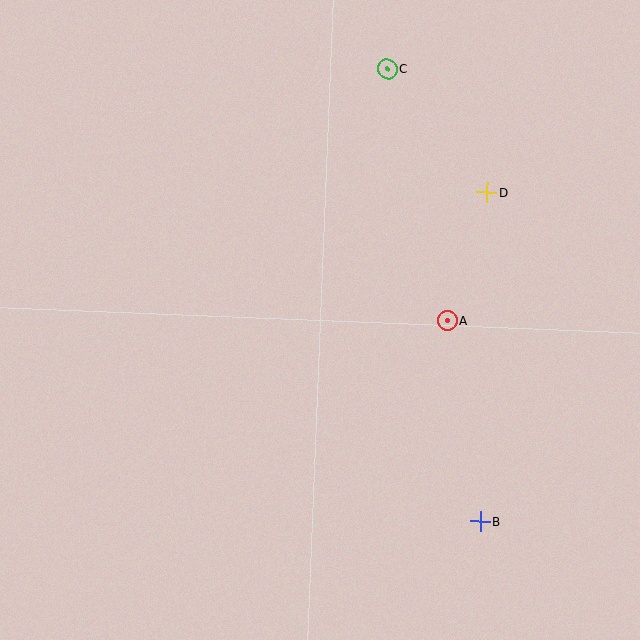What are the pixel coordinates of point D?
Point D is at (487, 192).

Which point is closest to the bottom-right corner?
Point B is closest to the bottom-right corner.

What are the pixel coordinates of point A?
Point A is at (447, 320).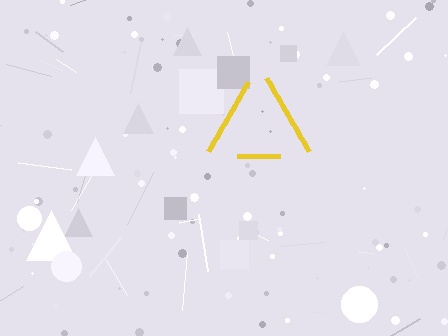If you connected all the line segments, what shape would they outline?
They would outline a triangle.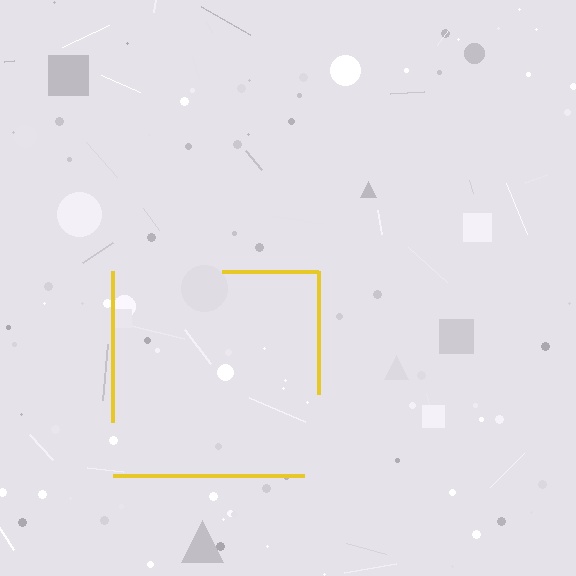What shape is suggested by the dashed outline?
The dashed outline suggests a square.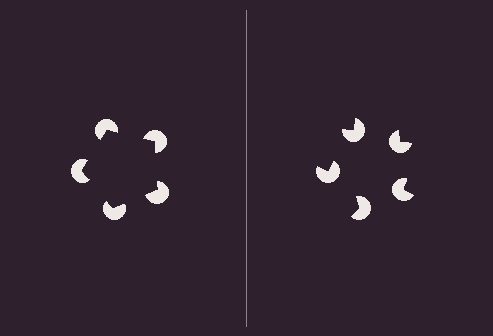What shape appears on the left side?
An illusory pentagon.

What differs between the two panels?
The pac-man discs are positioned identically on both sides; only the wedge orientations differ. On the left they align to a pentagon; on the right they are misaligned.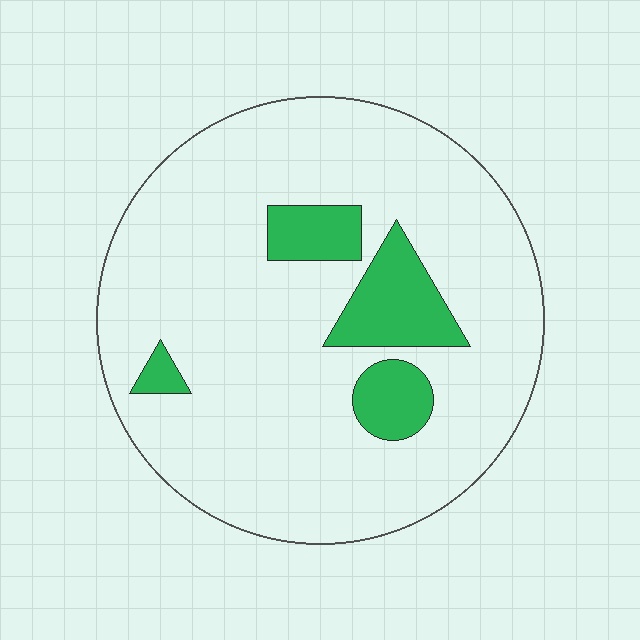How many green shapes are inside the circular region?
4.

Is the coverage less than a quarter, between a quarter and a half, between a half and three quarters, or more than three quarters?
Less than a quarter.